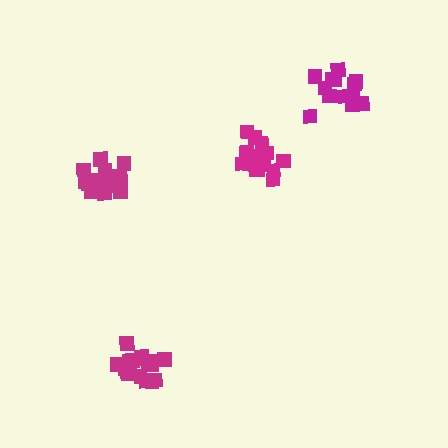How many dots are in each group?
Group 1: 18 dots, Group 2: 16 dots, Group 3: 17 dots, Group 4: 13 dots (64 total).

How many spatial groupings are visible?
There are 4 spatial groupings.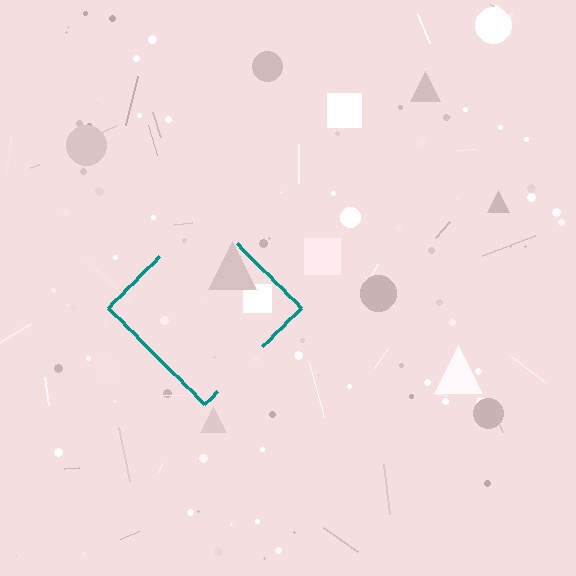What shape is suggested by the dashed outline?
The dashed outline suggests a diamond.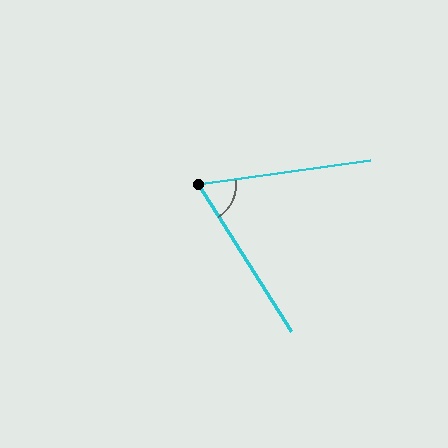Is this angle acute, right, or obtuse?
It is acute.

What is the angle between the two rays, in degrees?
Approximately 66 degrees.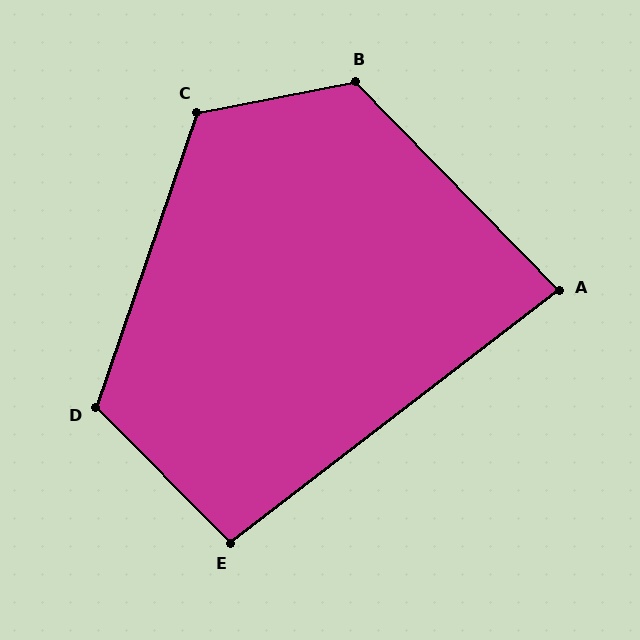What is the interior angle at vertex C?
Approximately 120 degrees (obtuse).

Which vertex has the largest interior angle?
B, at approximately 123 degrees.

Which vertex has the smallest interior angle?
A, at approximately 83 degrees.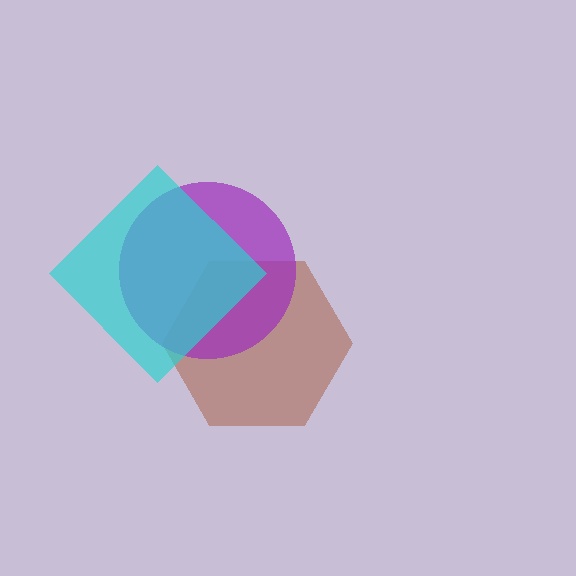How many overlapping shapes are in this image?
There are 3 overlapping shapes in the image.